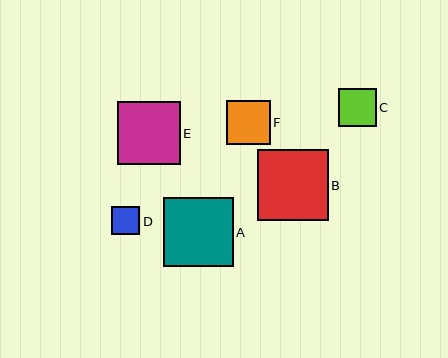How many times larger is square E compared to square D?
Square E is approximately 2.2 times the size of square D.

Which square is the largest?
Square B is the largest with a size of approximately 71 pixels.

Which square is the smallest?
Square D is the smallest with a size of approximately 28 pixels.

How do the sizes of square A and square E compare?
Square A and square E are approximately the same size.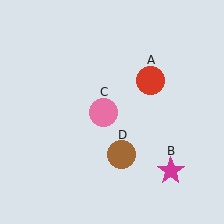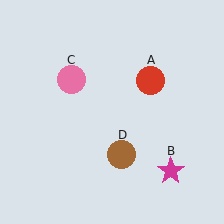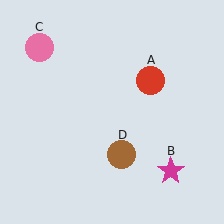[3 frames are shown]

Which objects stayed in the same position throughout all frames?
Red circle (object A) and magenta star (object B) and brown circle (object D) remained stationary.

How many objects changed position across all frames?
1 object changed position: pink circle (object C).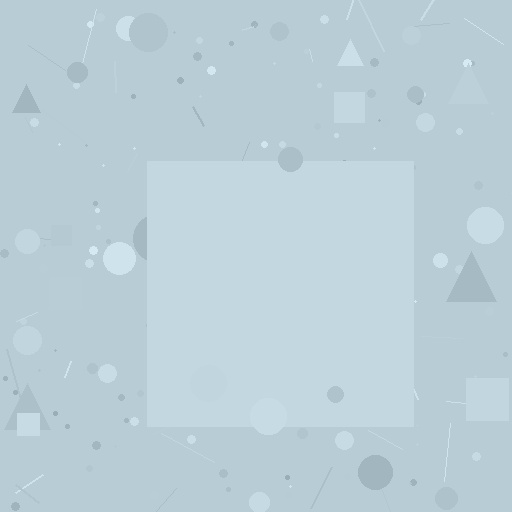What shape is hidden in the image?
A square is hidden in the image.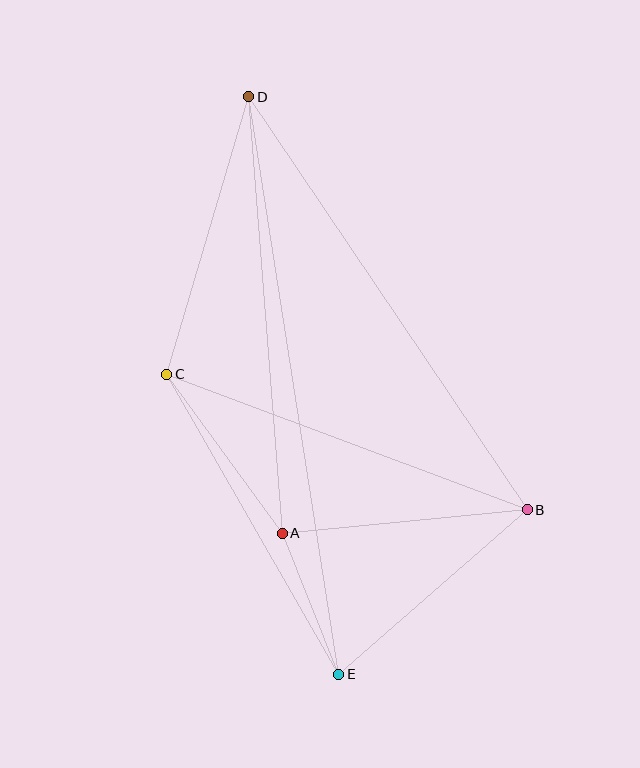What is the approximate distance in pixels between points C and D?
The distance between C and D is approximately 289 pixels.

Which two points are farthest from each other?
Points D and E are farthest from each other.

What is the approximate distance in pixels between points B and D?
The distance between B and D is approximately 498 pixels.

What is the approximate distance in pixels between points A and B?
The distance between A and B is approximately 246 pixels.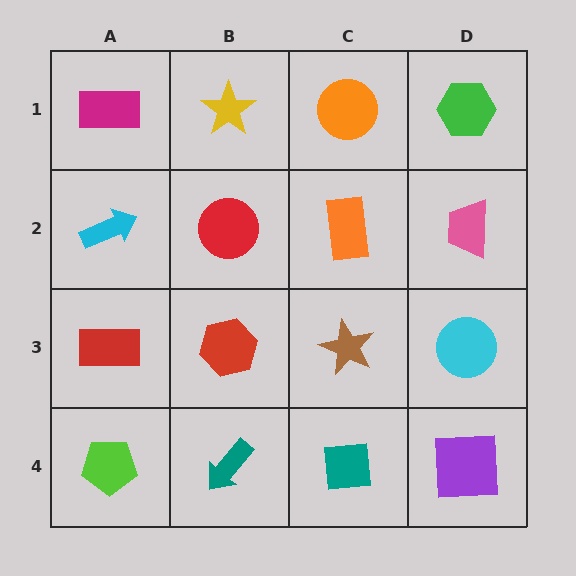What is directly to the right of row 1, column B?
An orange circle.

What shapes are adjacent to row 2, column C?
An orange circle (row 1, column C), a brown star (row 3, column C), a red circle (row 2, column B), a pink trapezoid (row 2, column D).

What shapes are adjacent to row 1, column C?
An orange rectangle (row 2, column C), a yellow star (row 1, column B), a green hexagon (row 1, column D).